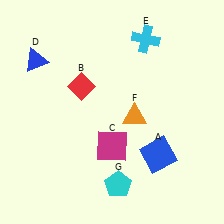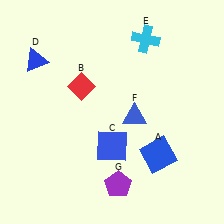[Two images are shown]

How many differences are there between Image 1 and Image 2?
There are 3 differences between the two images.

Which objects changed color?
C changed from magenta to blue. F changed from orange to blue. G changed from cyan to purple.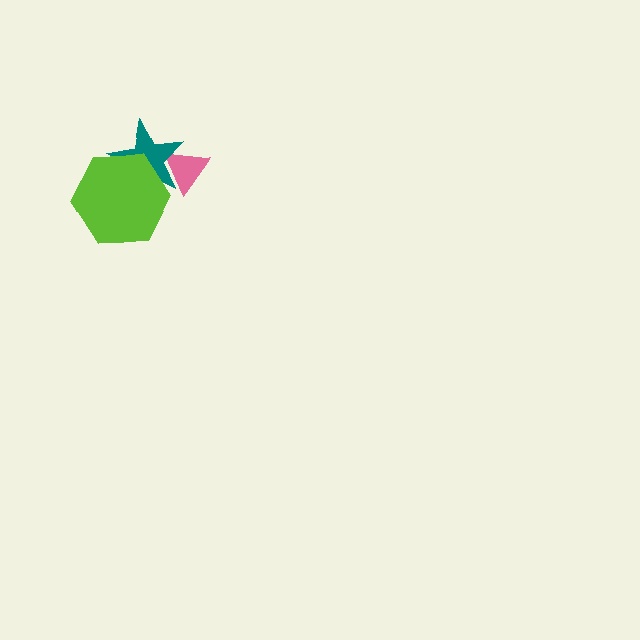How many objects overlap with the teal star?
2 objects overlap with the teal star.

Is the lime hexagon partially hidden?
No, no other shape covers it.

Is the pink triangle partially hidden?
Yes, it is partially covered by another shape.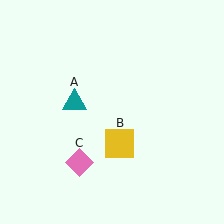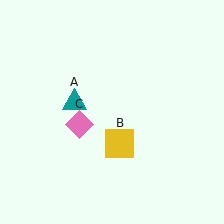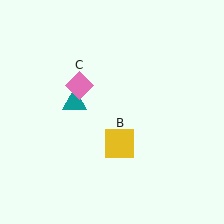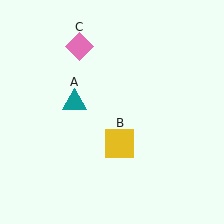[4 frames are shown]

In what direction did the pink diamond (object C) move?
The pink diamond (object C) moved up.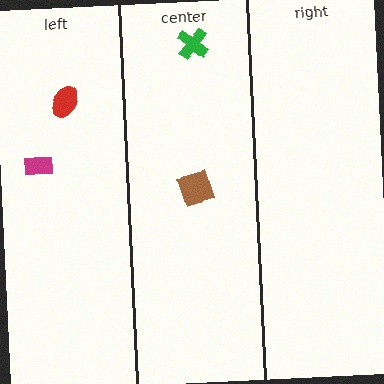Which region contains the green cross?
The center region.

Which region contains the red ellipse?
The left region.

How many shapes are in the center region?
2.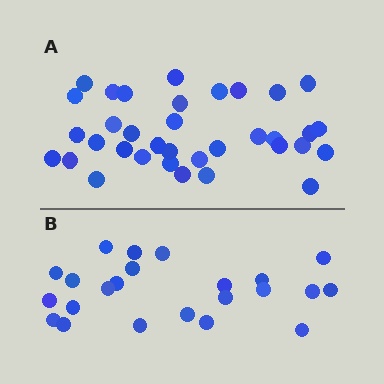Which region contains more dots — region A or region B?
Region A (the top region) has more dots.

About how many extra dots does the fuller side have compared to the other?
Region A has roughly 12 or so more dots than region B.